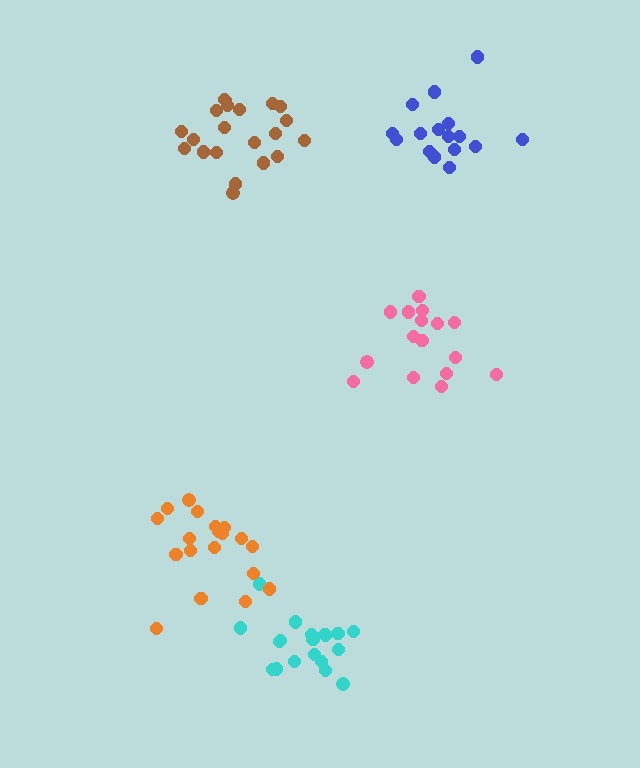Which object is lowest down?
The cyan cluster is bottommost.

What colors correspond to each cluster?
The clusters are colored: cyan, pink, brown, blue, orange.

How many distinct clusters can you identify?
There are 5 distinct clusters.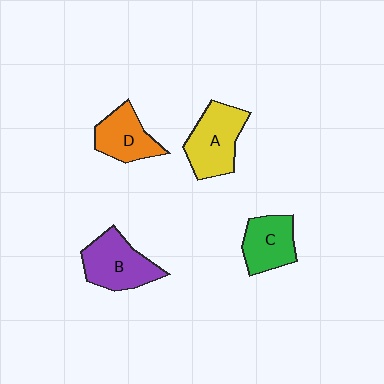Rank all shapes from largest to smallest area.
From largest to smallest: A (yellow), B (purple), C (green), D (orange).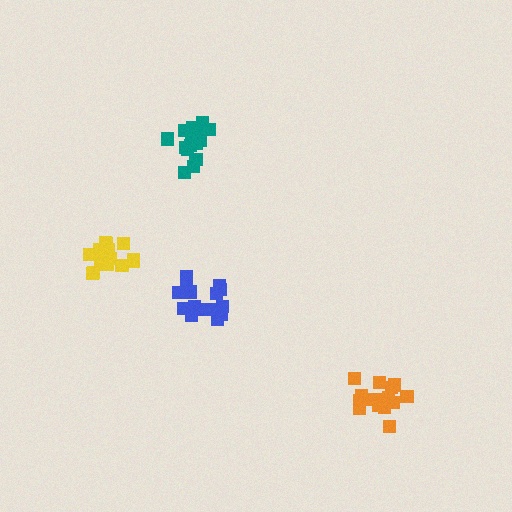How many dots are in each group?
Group 1: 17 dots, Group 2: 16 dots, Group 3: 17 dots, Group 4: 17 dots (67 total).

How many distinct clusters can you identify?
There are 4 distinct clusters.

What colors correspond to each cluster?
The clusters are colored: orange, blue, teal, yellow.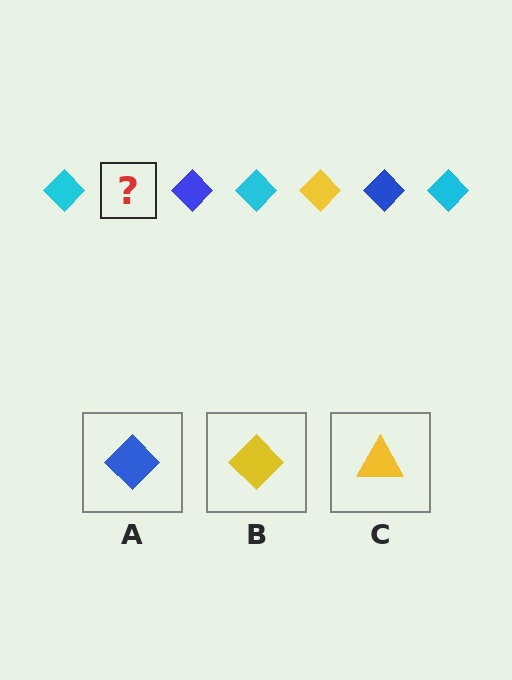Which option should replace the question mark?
Option B.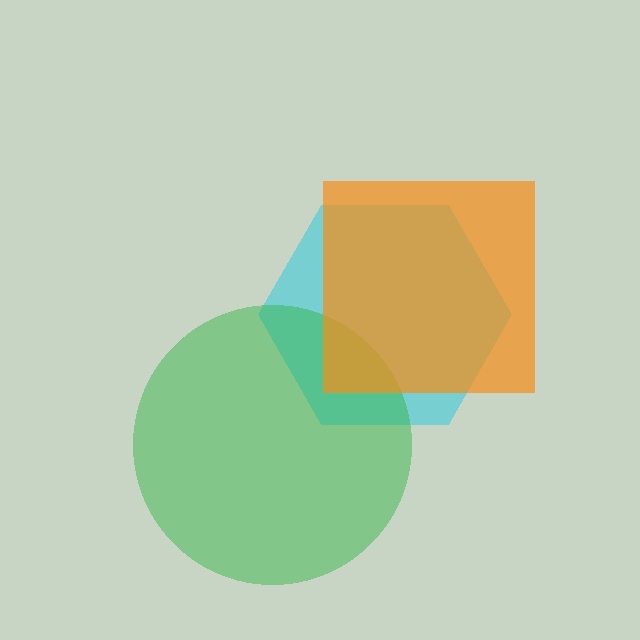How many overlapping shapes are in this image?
There are 3 overlapping shapes in the image.